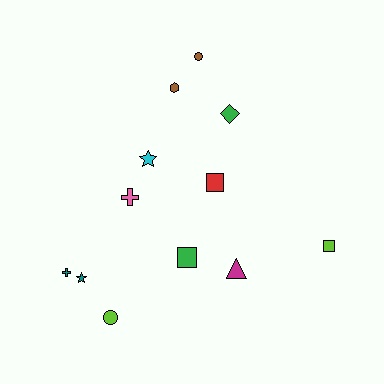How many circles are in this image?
There are 2 circles.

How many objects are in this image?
There are 12 objects.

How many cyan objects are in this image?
There is 1 cyan object.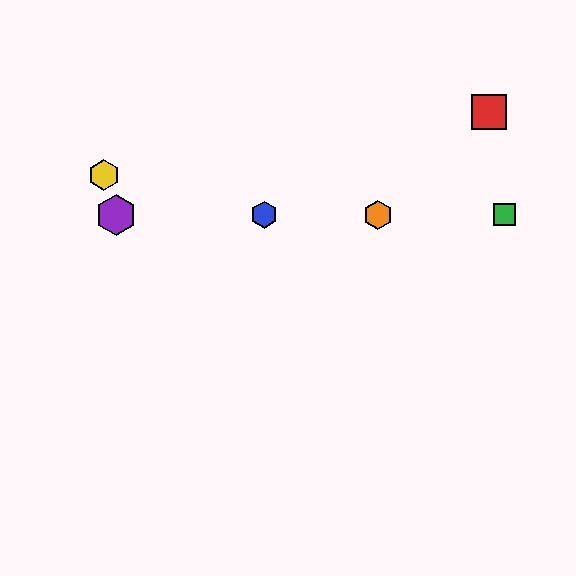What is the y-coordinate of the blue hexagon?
The blue hexagon is at y≈215.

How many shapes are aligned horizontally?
4 shapes (the blue hexagon, the green square, the purple hexagon, the orange hexagon) are aligned horizontally.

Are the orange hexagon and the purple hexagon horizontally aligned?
Yes, both are at y≈215.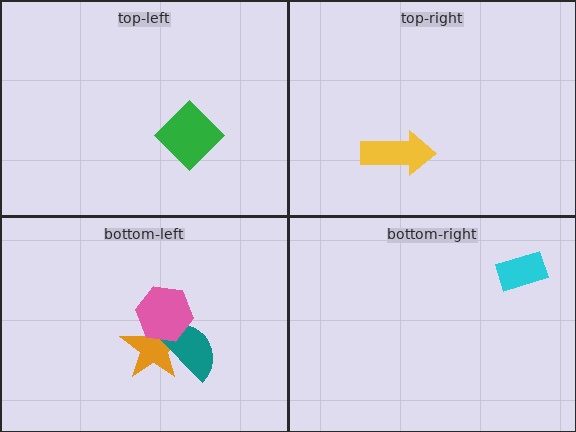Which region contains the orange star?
The bottom-left region.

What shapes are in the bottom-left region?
The orange star, the teal semicircle, the pink hexagon.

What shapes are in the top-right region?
The yellow arrow.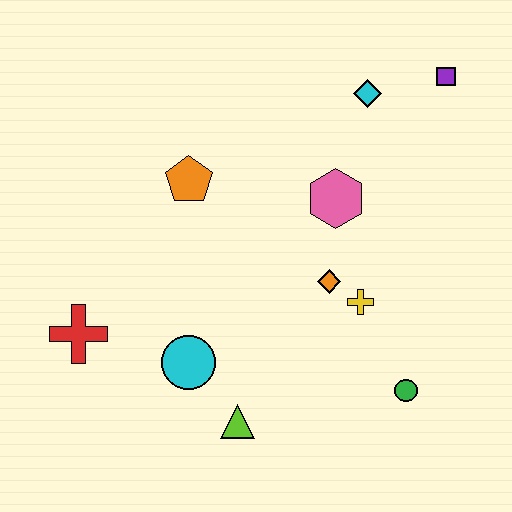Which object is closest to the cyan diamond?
The purple square is closest to the cyan diamond.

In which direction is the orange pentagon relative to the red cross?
The orange pentagon is above the red cross.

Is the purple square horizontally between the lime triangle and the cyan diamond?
No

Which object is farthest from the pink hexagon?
The red cross is farthest from the pink hexagon.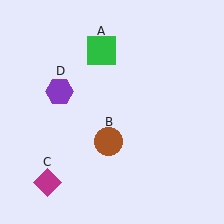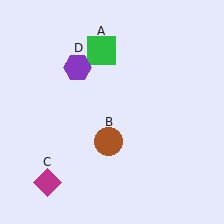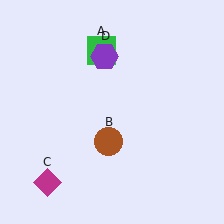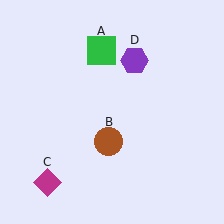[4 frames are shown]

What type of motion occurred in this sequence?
The purple hexagon (object D) rotated clockwise around the center of the scene.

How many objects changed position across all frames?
1 object changed position: purple hexagon (object D).